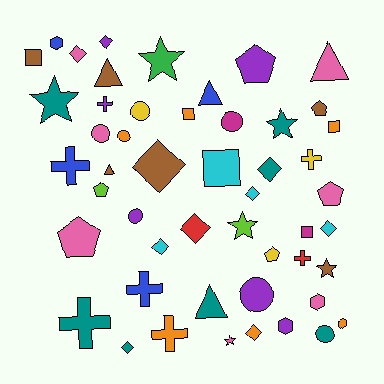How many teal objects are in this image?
There are 7 teal objects.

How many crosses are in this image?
There are 7 crosses.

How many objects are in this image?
There are 50 objects.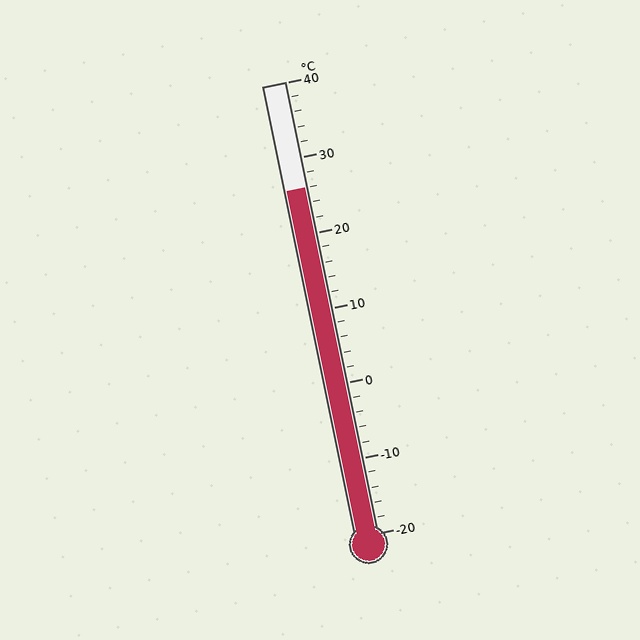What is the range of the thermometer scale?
The thermometer scale ranges from -20°C to 40°C.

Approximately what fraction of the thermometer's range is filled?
The thermometer is filled to approximately 75% of its range.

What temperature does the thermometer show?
The thermometer shows approximately 26°C.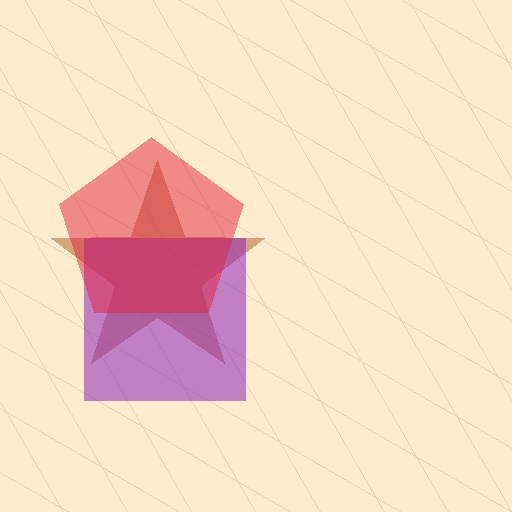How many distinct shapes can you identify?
There are 3 distinct shapes: a brown star, a purple square, a red pentagon.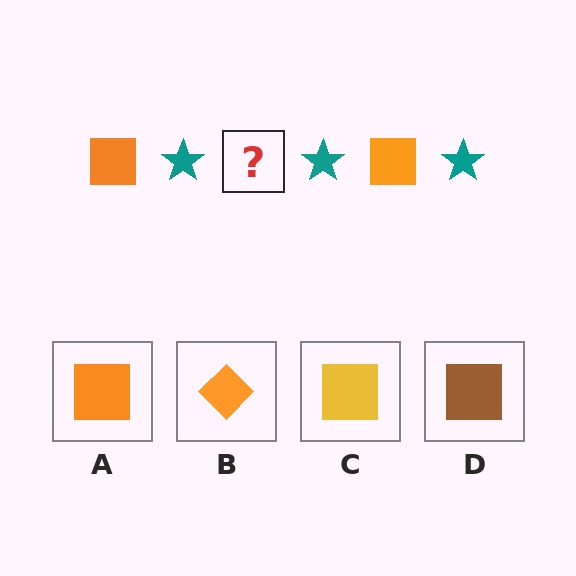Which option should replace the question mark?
Option A.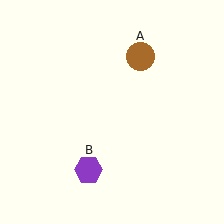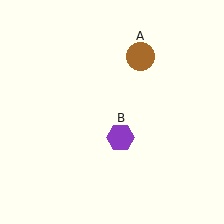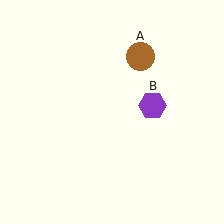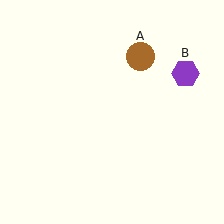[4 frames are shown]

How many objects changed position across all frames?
1 object changed position: purple hexagon (object B).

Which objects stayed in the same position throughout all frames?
Brown circle (object A) remained stationary.